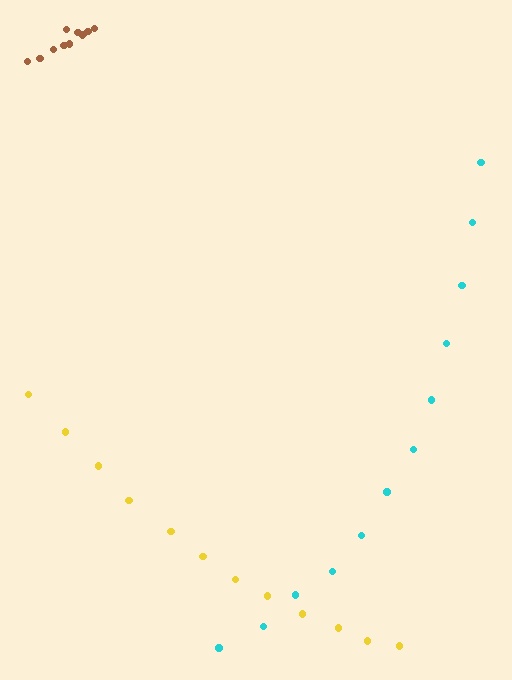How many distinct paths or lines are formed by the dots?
There are 3 distinct paths.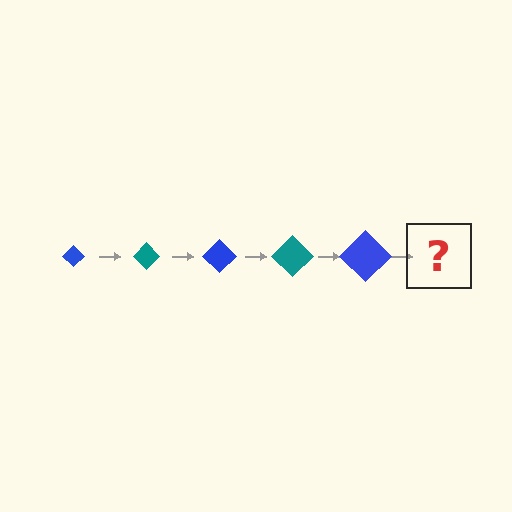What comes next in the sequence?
The next element should be a teal diamond, larger than the previous one.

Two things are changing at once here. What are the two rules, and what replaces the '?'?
The two rules are that the diamond grows larger each step and the color cycles through blue and teal. The '?' should be a teal diamond, larger than the previous one.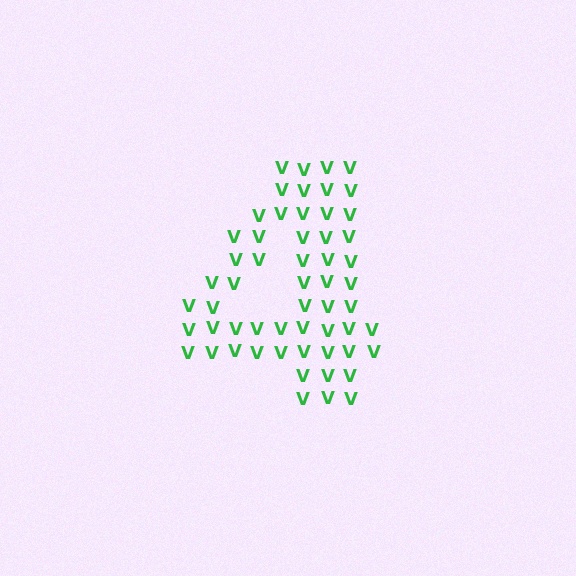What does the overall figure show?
The overall figure shows the digit 4.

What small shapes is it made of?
It is made of small letter V's.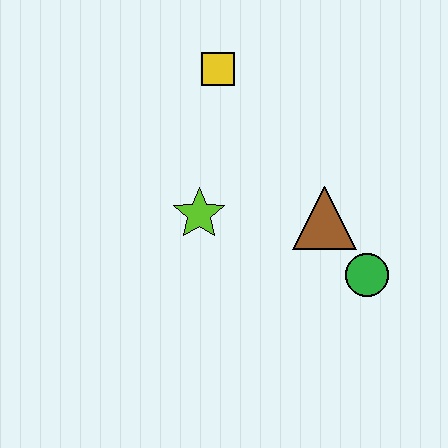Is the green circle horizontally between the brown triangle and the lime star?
No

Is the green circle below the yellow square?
Yes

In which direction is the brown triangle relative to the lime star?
The brown triangle is to the right of the lime star.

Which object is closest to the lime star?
The brown triangle is closest to the lime star.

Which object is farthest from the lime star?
The green circle is farthest from the lime star.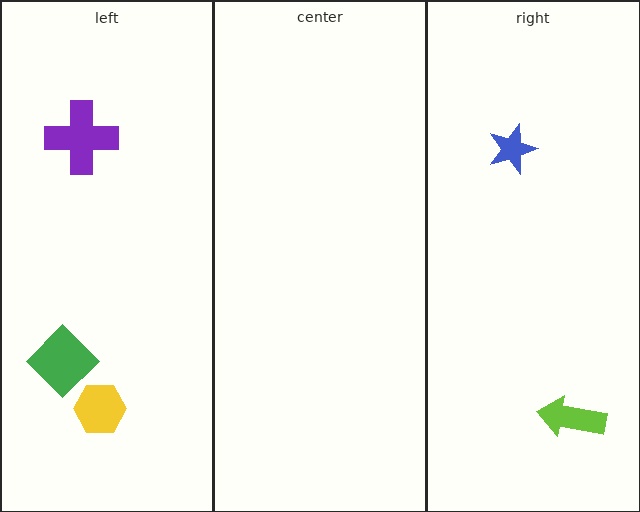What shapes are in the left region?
The green diamond, the yellow hexagon, the purple cross.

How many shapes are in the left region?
3.